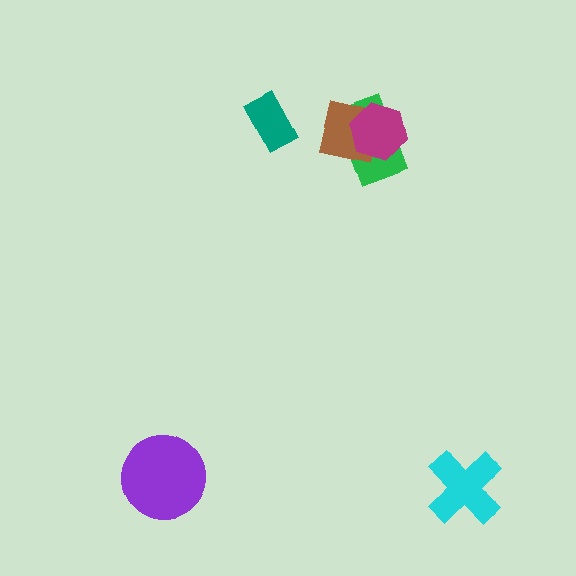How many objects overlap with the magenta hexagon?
2 objects overlap with the magenta hexagon.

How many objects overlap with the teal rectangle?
0 objects overlap with the teal rectangle.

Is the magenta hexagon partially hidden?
No, no other shape covers it.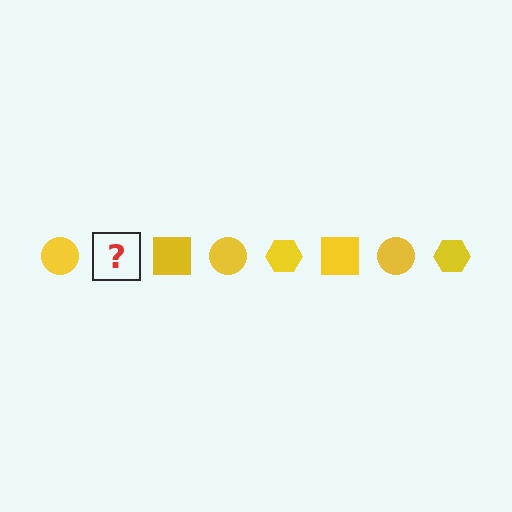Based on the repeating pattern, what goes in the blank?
The blank should be a yellow hexagon.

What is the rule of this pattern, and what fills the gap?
The rule is that the pattern cycles through circle, hexagon, square shapes in yellow. The gap should be filled with a yellow hexagon.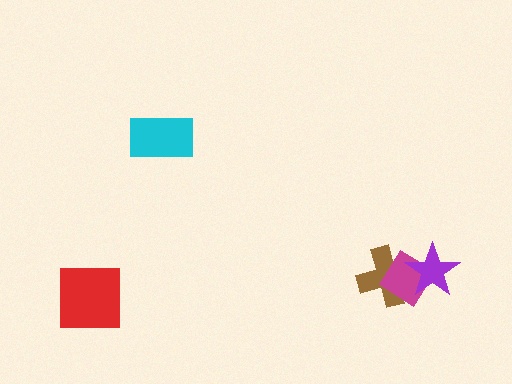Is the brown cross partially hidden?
Yes, it is partially covered by another shape.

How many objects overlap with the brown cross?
2 objects overlap with the brown cross.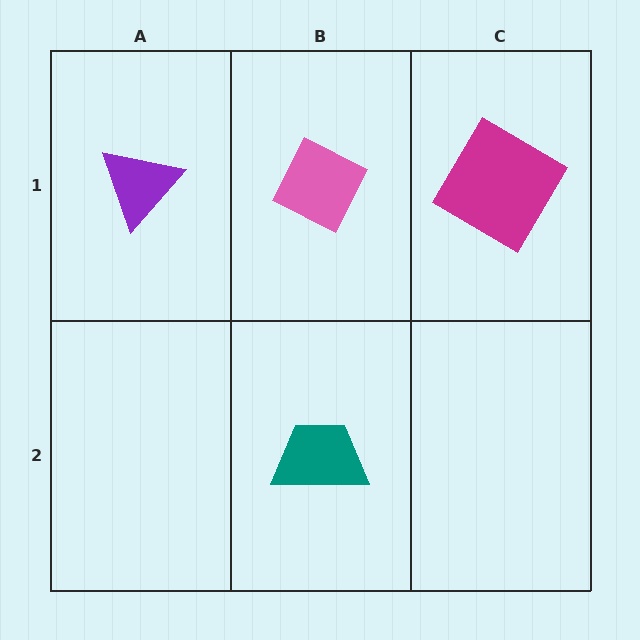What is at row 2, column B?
A teal trapezoid.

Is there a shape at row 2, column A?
No, that cell is empty.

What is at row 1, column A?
A purple triangle.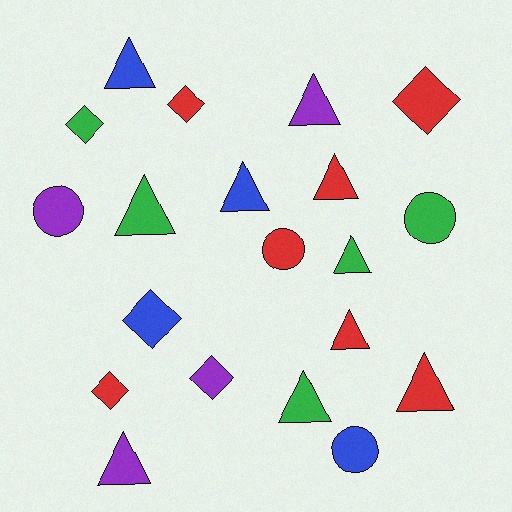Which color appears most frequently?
Red, with 7 objects.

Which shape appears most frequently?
Triangle, with 10 objects.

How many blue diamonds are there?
There is 1 blue diamond.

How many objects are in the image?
There are 20 objects.